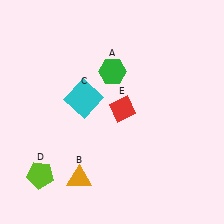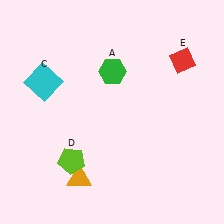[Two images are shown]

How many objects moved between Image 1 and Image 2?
3 objects moved between the two images.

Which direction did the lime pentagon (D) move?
The lime pentagon (D) moved right.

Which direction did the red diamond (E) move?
The red diamond (E) moved right.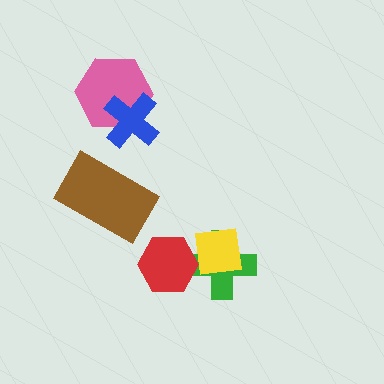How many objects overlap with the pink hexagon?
1 object overlaps with the pink hexagon.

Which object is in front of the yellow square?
The red hexagon is in front of the yellow square.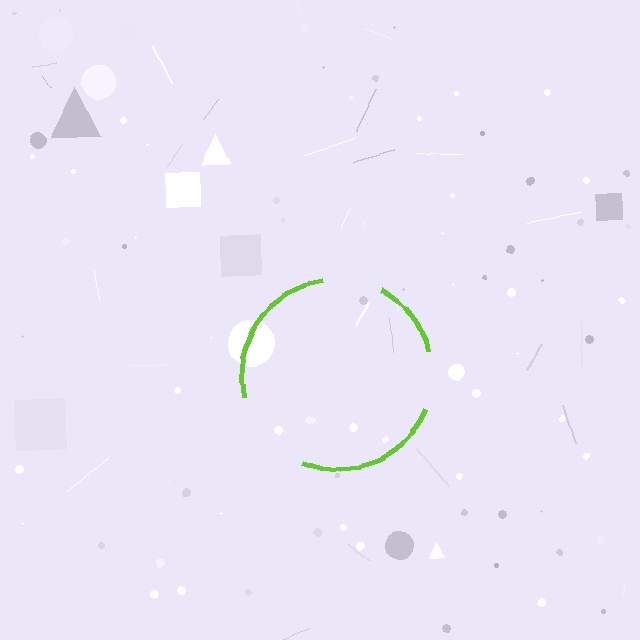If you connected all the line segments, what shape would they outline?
They would outline a circle.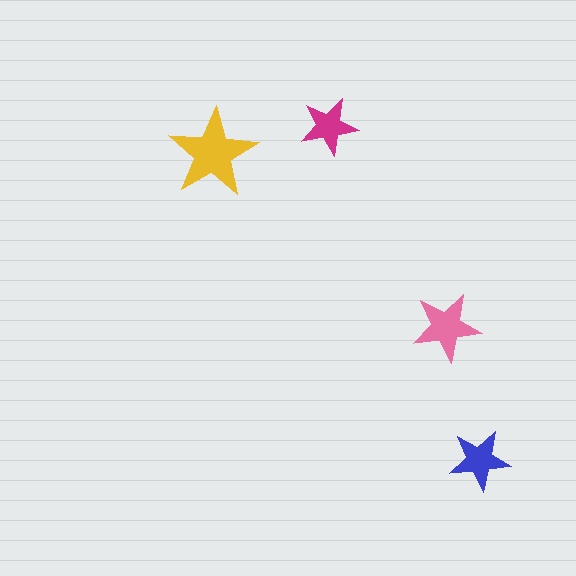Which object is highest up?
The magenta star is topmost.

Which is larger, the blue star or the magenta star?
The blue one.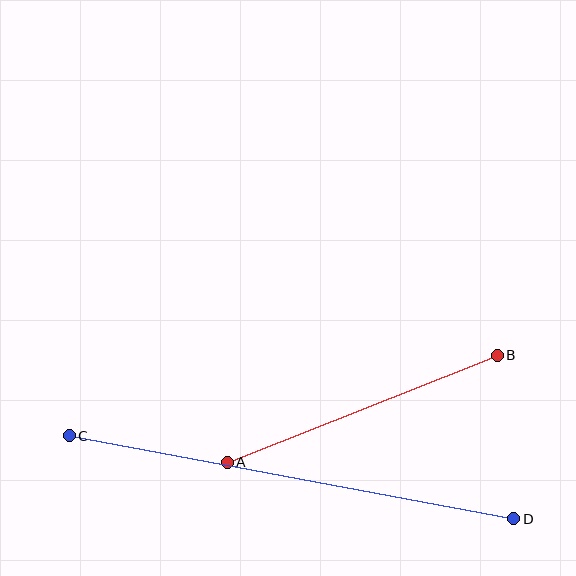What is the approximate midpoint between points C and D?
The midpoint is at approximately (292, 477) pixels.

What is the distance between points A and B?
The distance is approximately 290 pixels.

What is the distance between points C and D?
The distance is approximately 452 pixels.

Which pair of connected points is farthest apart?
Points C and D are farthest apart.